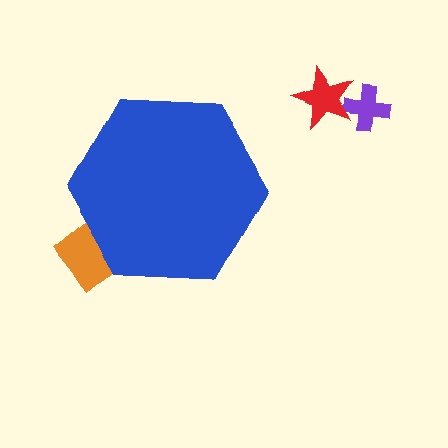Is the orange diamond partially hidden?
Yes, the orange diamond is partially hidden behind the blue hexagon.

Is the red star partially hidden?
No, the red star is fully visible.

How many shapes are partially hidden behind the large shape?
1 shape is partially hidden.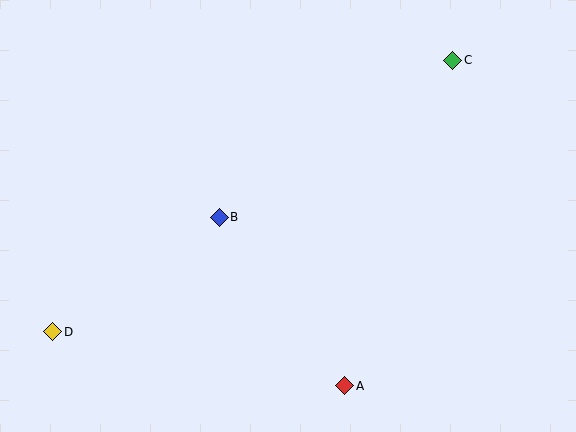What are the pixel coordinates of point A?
Point A is at (345, 386).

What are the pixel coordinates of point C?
Point C is at (453, 60).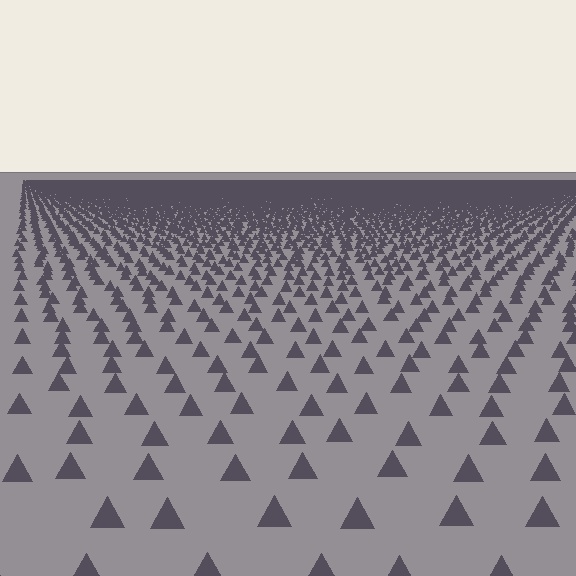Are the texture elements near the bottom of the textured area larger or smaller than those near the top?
Larger. Near the bottom, elements are closer to the viewer and appear at a bigger on-screen size.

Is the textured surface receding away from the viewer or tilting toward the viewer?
The surface is receding away from the viewer. Texture elements get smaller and denser toward the top.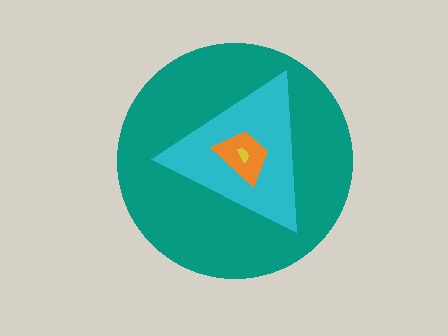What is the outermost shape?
The teal circle.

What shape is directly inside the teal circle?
The cyan triangle.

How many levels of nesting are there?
4.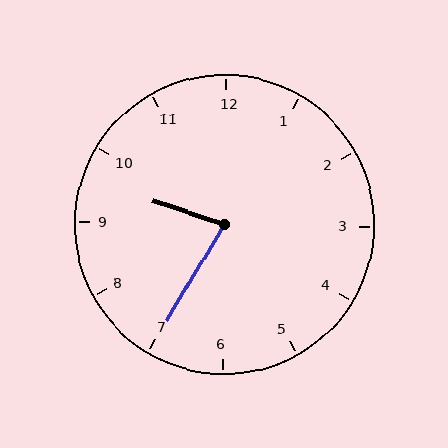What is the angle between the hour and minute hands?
Approximately 78 degrees.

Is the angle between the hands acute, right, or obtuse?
It is acute.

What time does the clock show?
9:35.